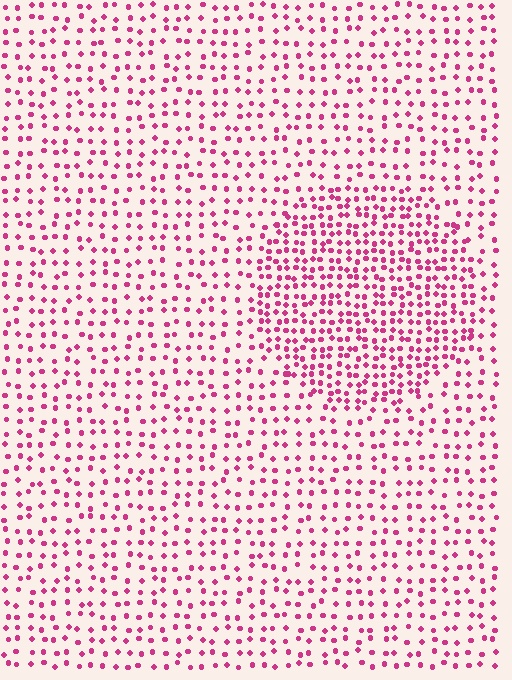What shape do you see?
I see a circle.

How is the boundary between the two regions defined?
The boundary is defined by a change in element density (approximately 1.9x ratio). All elements are the same color, size, and shape.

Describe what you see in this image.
The image contains small magenta elements arranged at two different densities. A circle-shaped region is visible where the elements are more densely packed than the surrounding area.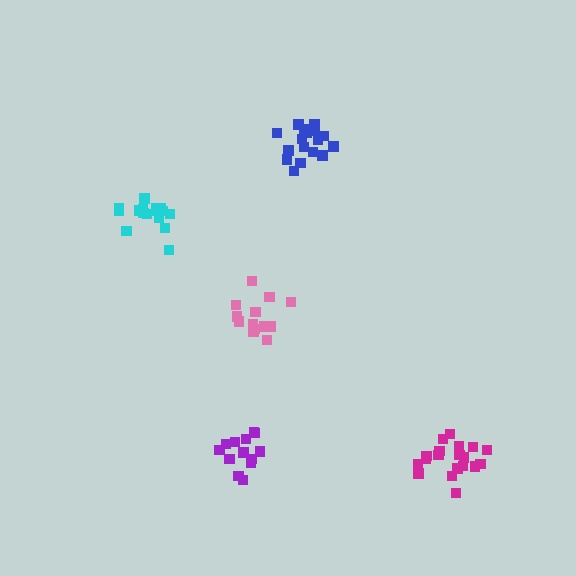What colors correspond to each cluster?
The clusters are colored: blue, pink, magenta, purple, cyan.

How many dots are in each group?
Group 1: 18 dots, Group 2: 13 dots, Group 3: 19 dots, Group 4: 13 dots, Group 5: 16 dots (79 total).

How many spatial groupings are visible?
There are 5 spatial groupings.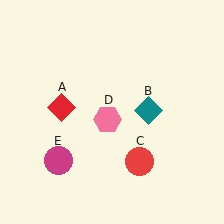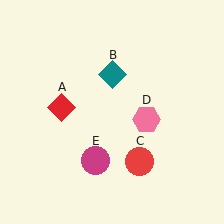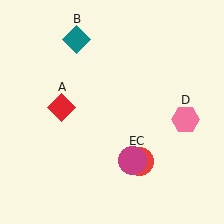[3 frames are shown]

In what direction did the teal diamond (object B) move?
The teal diamond (object B) moved up and to the left.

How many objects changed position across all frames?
3 objects changed position: teal diamond (object B), pink hexagon (object D), magenta circle (object E).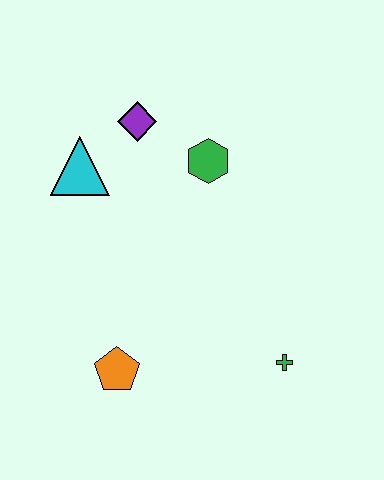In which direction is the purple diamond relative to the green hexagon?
The purple diamond is to the left of the green hexagon.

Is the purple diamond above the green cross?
Yes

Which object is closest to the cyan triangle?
The purple diamond is closest to the cyan triangle.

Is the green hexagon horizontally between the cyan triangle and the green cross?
Yes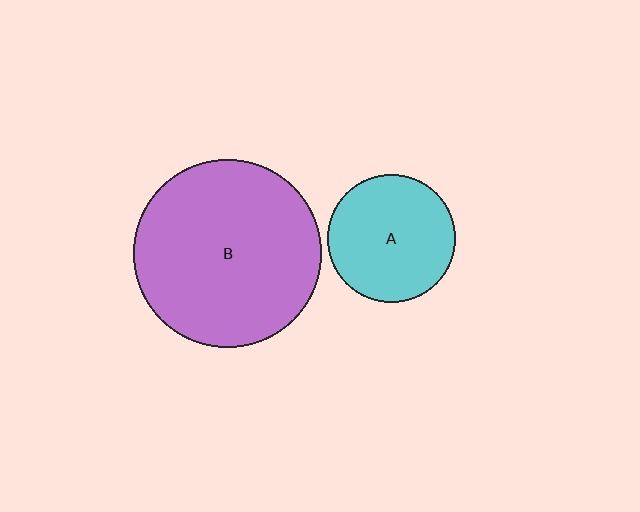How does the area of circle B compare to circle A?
Approximately 2.1 times.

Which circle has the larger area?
Circle B (purple).